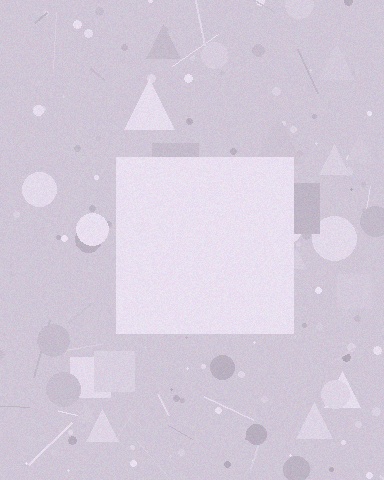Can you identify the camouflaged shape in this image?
The camouflaged shape is a square.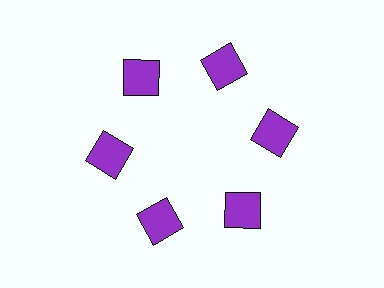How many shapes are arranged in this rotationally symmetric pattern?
There are 6 shapes, arranged in 6 groups of 1.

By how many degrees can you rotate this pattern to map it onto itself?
The pattern maps onto itself every 60 degrees of rotation.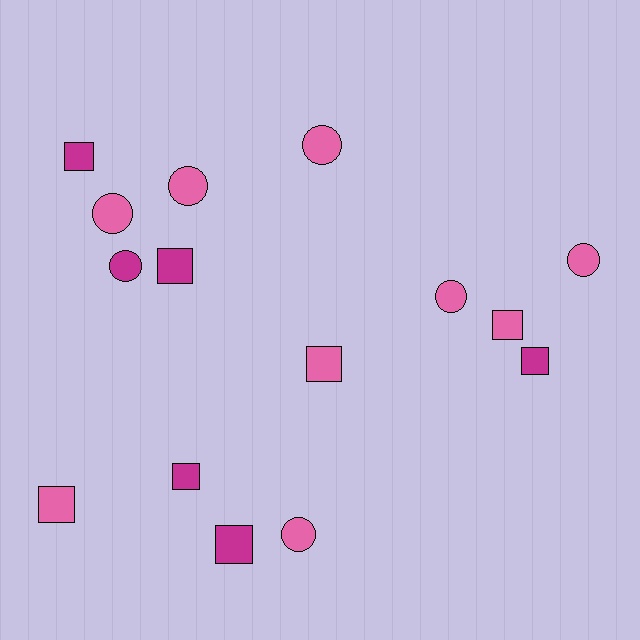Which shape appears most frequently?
Square, with 8 objects.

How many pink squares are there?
There are 3 pink squares.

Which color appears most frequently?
Pink, with 9 objects.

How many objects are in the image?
There are 15 objects.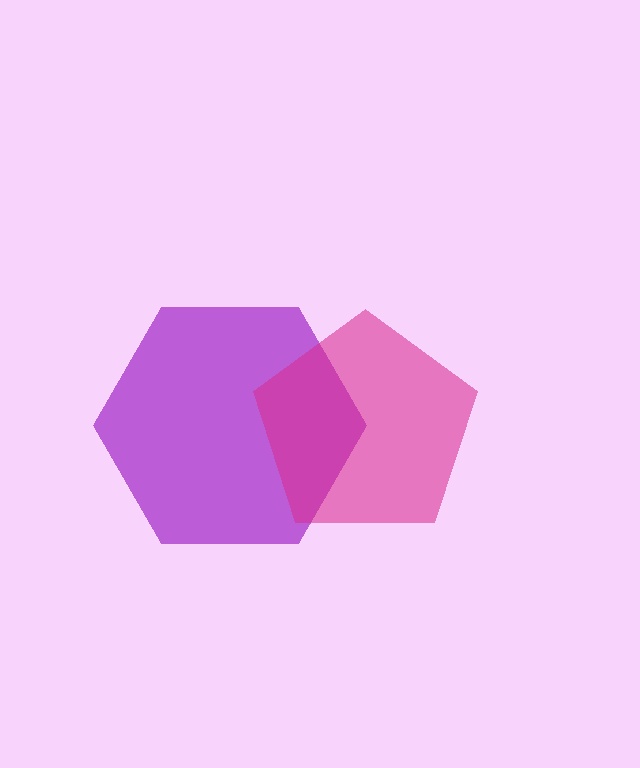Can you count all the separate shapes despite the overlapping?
Yes, there are 2 separate shapes.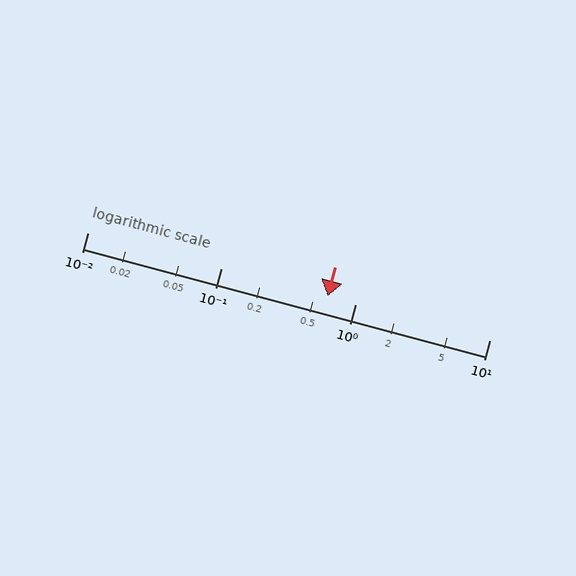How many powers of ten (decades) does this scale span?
The scale spans 3 decades, from 0.01 to 10.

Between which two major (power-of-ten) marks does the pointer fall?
The pointer is between 0.1 and 1.